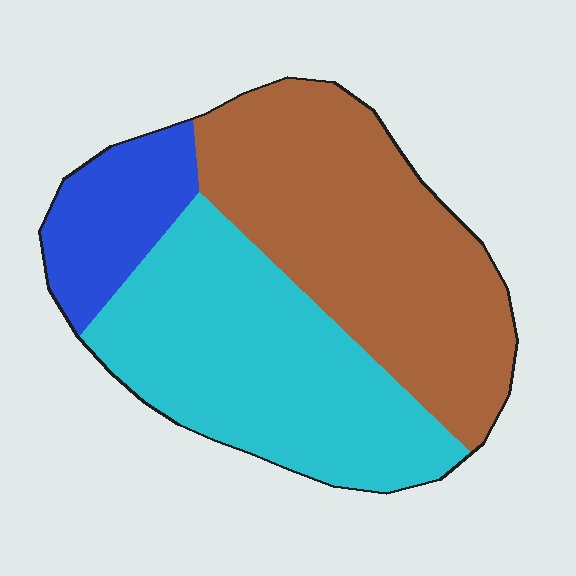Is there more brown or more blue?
Brown.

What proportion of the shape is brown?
Brown covers about 45% of the shape.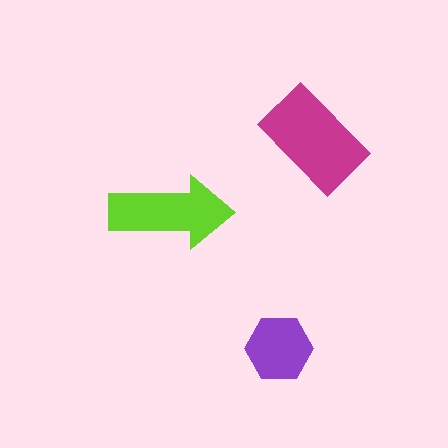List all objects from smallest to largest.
The purple hexagon, the lime arrow, the magenta rectangle.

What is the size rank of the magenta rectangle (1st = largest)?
1st.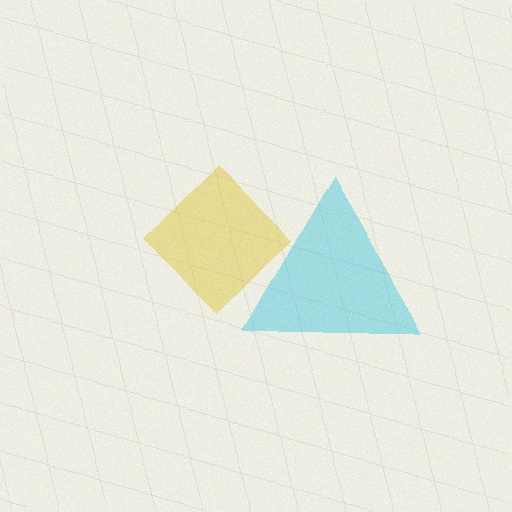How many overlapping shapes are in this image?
There are 2 overlapping shapes in the image.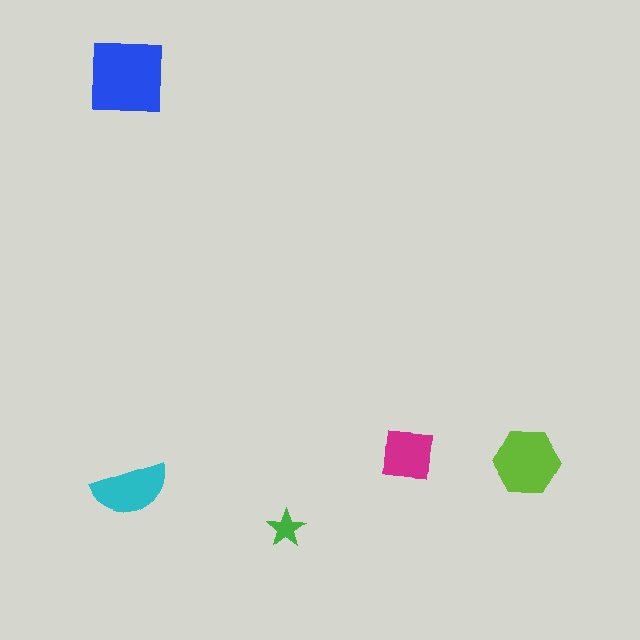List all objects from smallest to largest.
The green star, the magenta square, the cyan semicircle, the lime hexagon, the blue square.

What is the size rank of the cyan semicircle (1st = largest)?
3rd.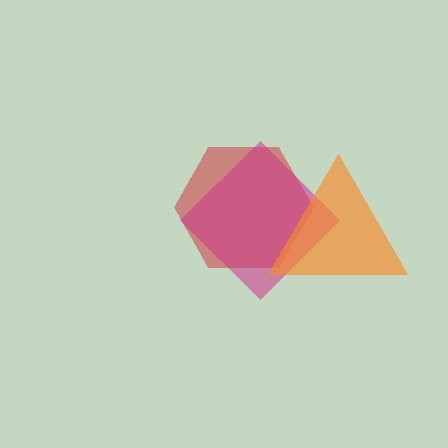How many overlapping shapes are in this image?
There are 3 overlapping shapes in the image.